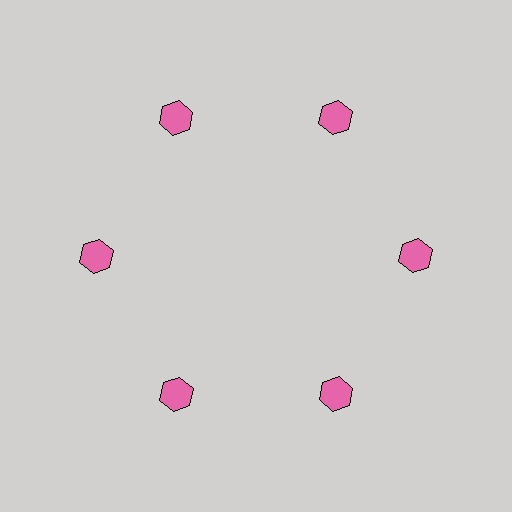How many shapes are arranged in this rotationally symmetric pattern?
There are 6 shapes, arranged in 6 groups of 1.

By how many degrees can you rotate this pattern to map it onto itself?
The pattern maps onto itself every 60 degrees of rotation.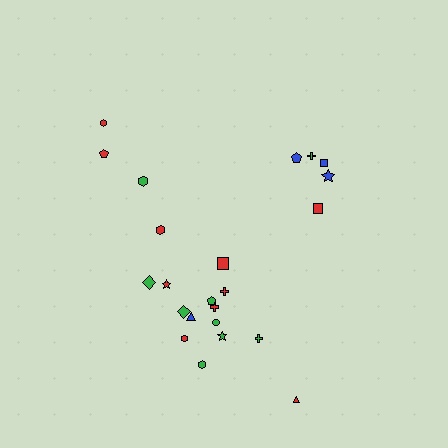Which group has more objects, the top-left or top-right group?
The top-right group.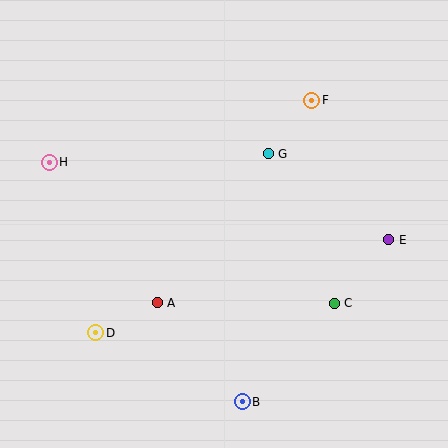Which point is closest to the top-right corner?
Point F is closest to the top-right corner.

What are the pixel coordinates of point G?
Point G is at (268, 154).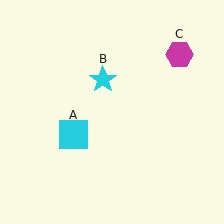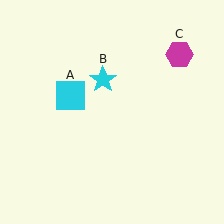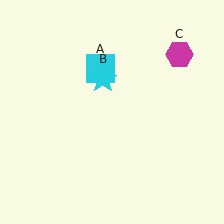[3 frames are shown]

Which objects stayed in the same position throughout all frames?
Cyan star (object B) and magenta hexagon (object C) remained stationary.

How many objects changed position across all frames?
1 object changed position: cyan square (object A).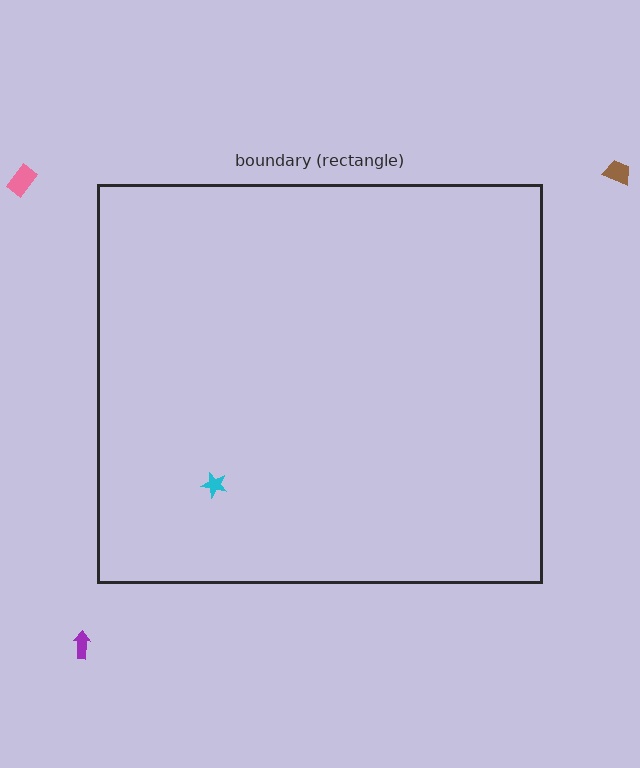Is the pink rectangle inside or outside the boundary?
Outside.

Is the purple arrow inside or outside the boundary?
Outside.